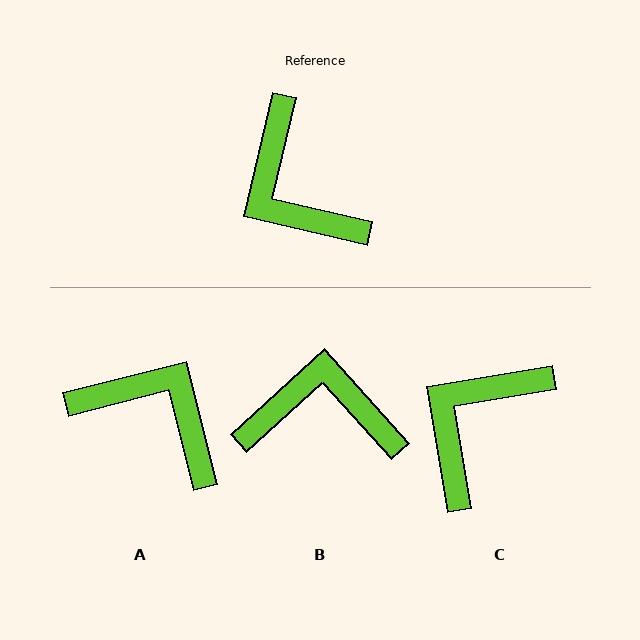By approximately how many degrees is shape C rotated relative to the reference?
Approximately 67 degrees clockwise.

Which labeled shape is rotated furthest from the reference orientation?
A, about 152 degrees away.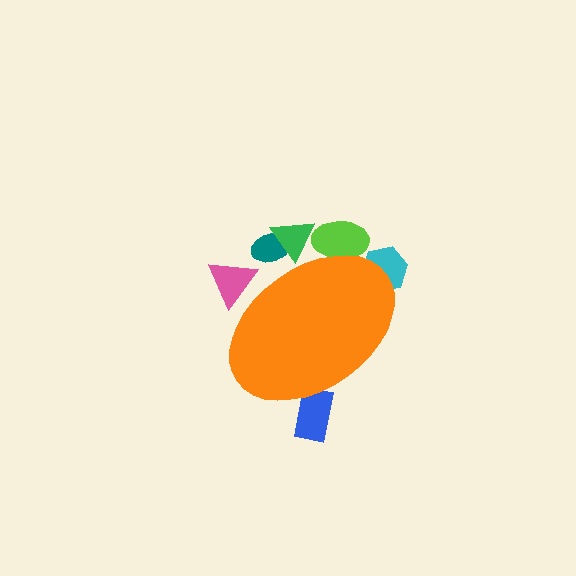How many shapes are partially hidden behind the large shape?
6 shapes are partially hidden.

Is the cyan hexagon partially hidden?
Yes, the cyan hexagon is partially hidden behind the orange ellipse.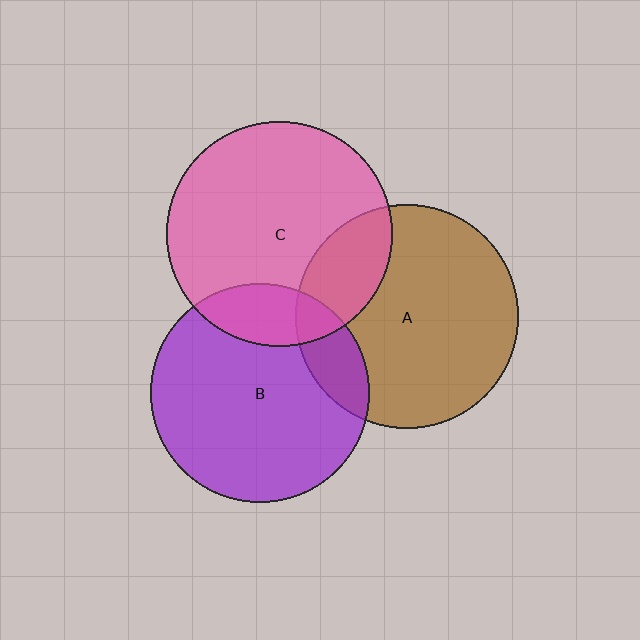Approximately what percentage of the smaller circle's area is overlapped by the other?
Approximately 20%.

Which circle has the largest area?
Circle C (pink).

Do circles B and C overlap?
Yes.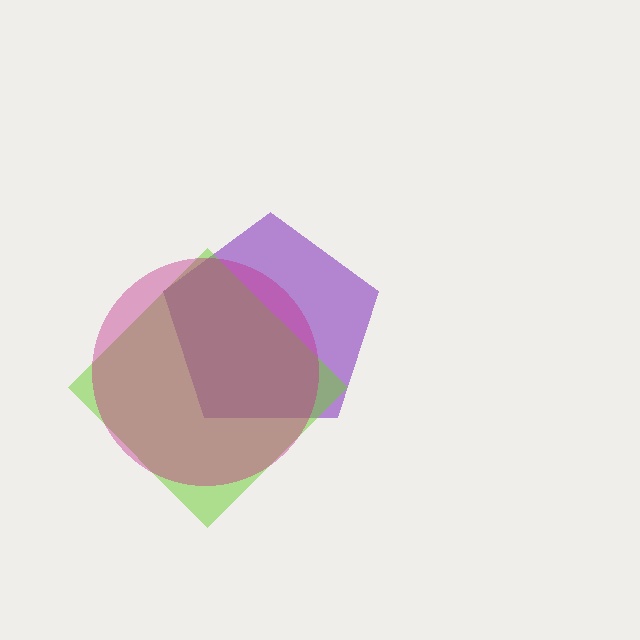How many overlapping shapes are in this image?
There are 3 overlapping shapes in the image.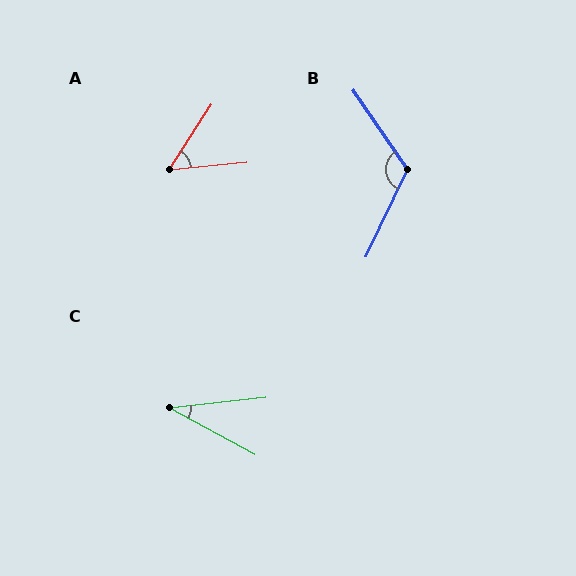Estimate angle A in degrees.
Approximately 51 degrees.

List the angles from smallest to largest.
C (35°), A (51°), B (120°).